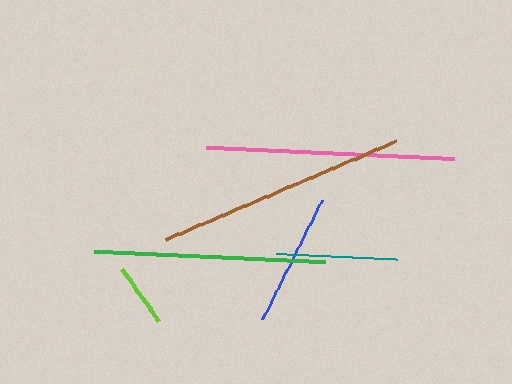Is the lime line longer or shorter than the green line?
The green line is longer than the lime line.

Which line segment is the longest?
The brown line is the longest at approximately 251 pixels.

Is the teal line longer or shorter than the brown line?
The brown line is longer than the teal line.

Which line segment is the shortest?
The lime line is the shortest at approximately 63 pixels.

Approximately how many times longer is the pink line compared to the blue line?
The pink line is approximately 1.9 times the length of the blue line.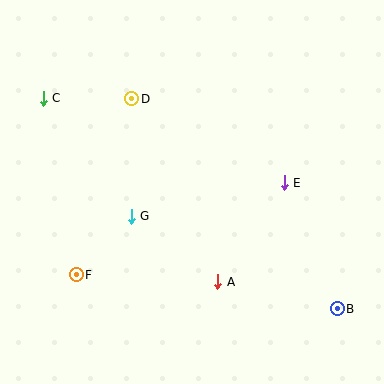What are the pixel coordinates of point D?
Point D is at (132, 99).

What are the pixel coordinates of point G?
Point G is at (131, 216).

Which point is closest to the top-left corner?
Point C is closest to the top-left corner.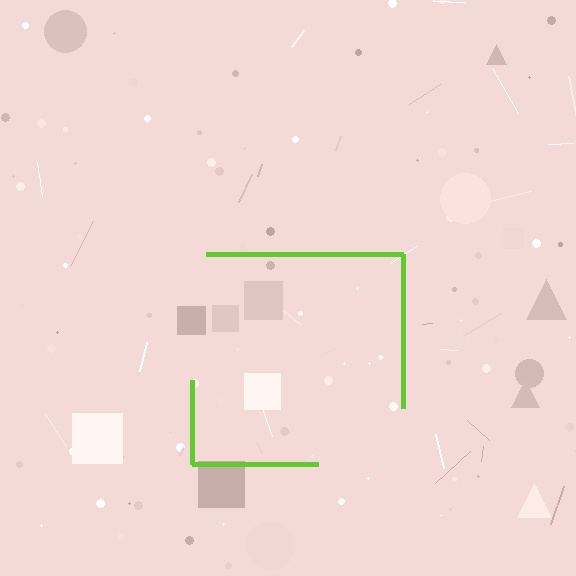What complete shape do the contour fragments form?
The contour fragments form a square.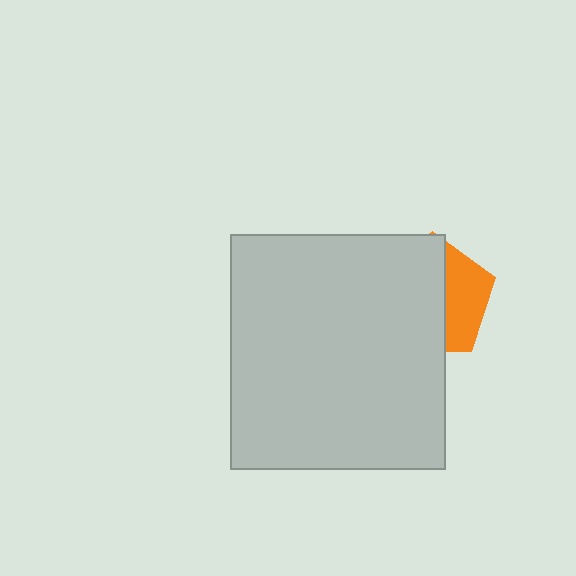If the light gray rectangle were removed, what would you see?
You would see the complete orange pentagon.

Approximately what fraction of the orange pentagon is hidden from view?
Roughly 64% of the orange pentagon is hidden behind the light gray rectangle.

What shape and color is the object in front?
The object in front is a light gray rectangle.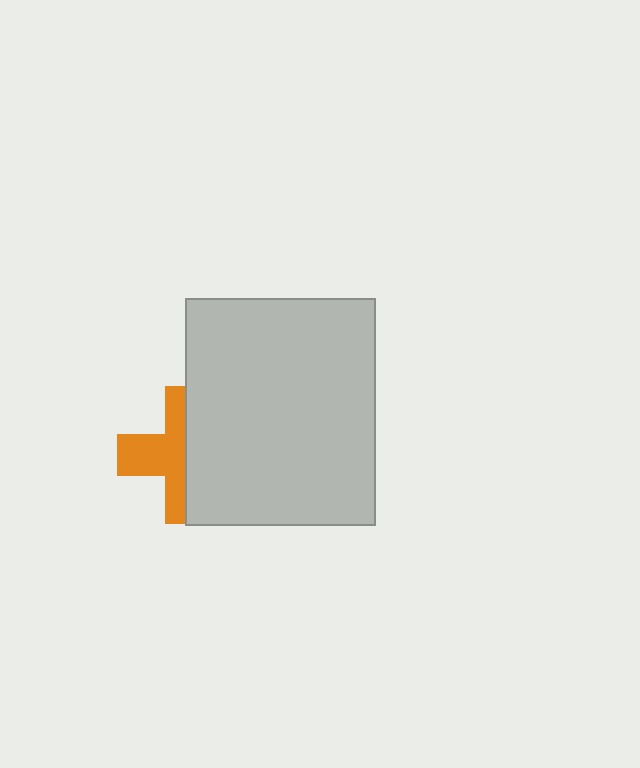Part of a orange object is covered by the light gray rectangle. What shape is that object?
It is a cross.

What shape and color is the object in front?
The object in front is a light gray rectangle.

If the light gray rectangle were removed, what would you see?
You would see the complete orange cross.